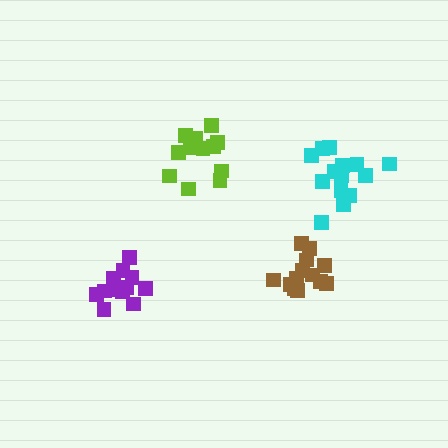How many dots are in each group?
Group 1: 14 dots, Group 2: 12 dots, Group 3: 12 dots, Group 4: 13 dots (51 total).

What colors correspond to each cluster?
The clusters are colored: cyan, lime, purple, brown.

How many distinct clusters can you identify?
There are 4 distinct clusters.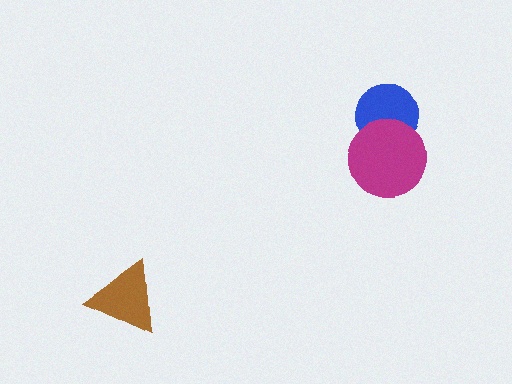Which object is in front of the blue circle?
The magenta circle is in front of the blue circle.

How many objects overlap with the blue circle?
1 object overlaps with the blue circle.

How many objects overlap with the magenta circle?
1 object overlaps with the magenta circle.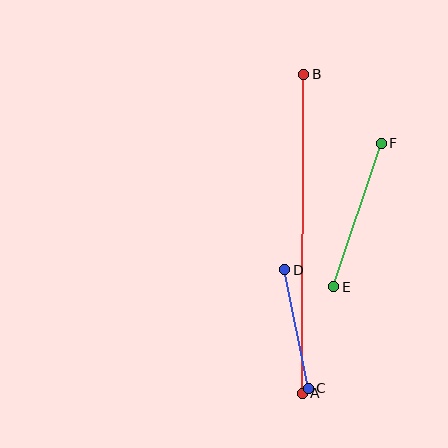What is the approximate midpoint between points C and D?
The midpoint is at approximately (296, 329) pixels.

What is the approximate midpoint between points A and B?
The midpoint is at approximately (303, 234) pixels.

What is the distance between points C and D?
The distance is approximately 121 pixels.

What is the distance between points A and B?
The distance is approximately 319 pixels.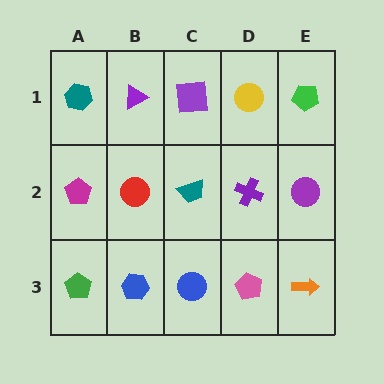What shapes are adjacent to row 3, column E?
A purple circle (row 2, column E), a pink pentagon (row 3, column D).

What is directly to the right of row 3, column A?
A blue hexagon.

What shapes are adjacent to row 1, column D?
A purple cross (row 2, column D), a purple square (row 1, column C), a green pentagon (row 1, column E).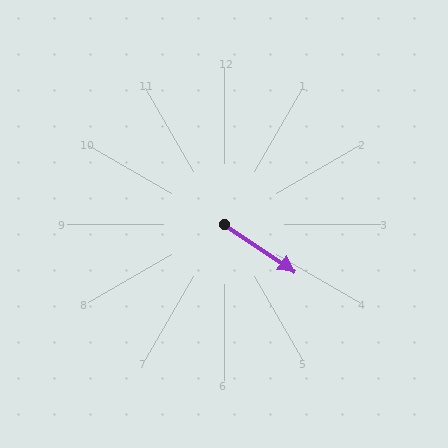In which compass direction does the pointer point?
Southeast.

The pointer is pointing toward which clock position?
Roughly 4 o'clock.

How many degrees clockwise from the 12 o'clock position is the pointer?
Approximately 124 degrees.